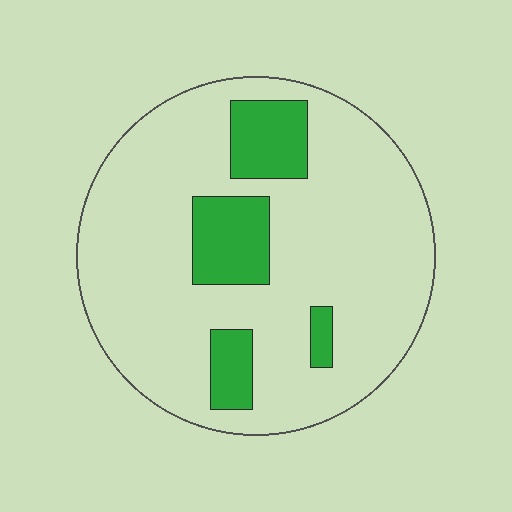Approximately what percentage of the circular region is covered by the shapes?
Approximately 20%.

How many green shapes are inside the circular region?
4.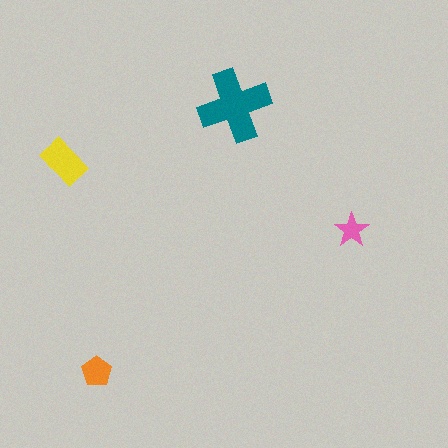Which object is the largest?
The teal cross.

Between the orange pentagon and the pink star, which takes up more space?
The orange pentagon.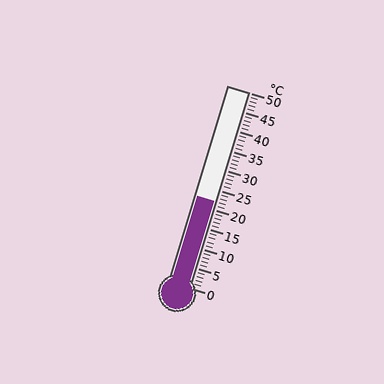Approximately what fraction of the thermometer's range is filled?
The thermometer is filled to approximately 45% of its range.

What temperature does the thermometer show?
The thermometer shows approximately 22°C.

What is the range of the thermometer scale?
The thermometer scale ranges from 0°C to 50°C.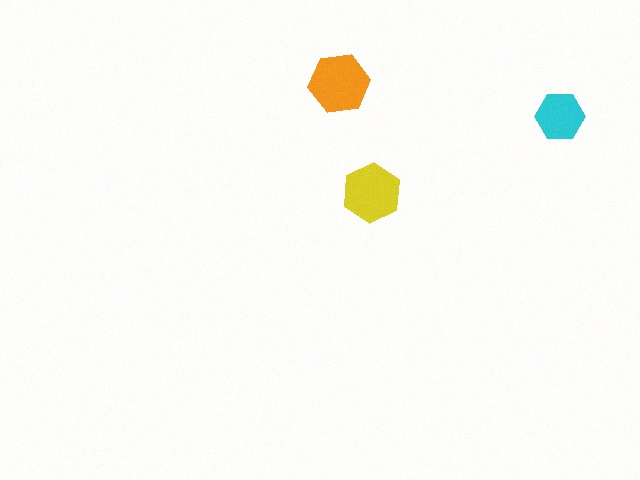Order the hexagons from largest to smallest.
the orange one, the yellow one, the cyan one.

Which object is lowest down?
The yellow hexagon is bottommost.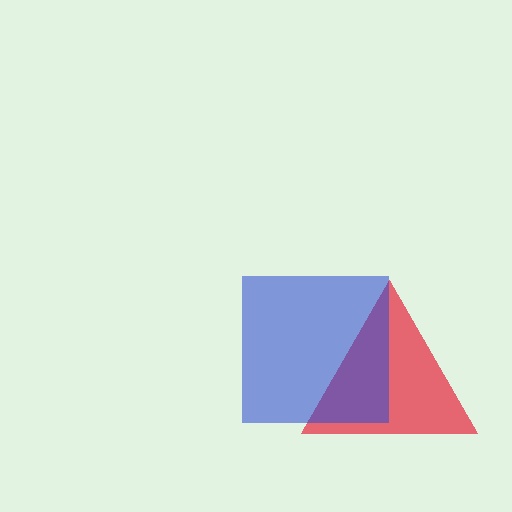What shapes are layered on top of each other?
The layered shapes are: a red triangle, a blue square.